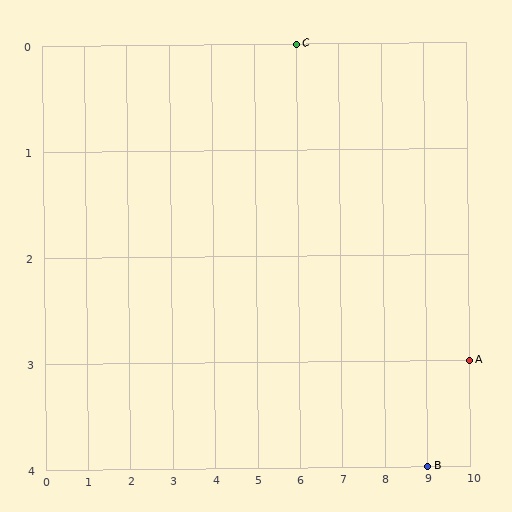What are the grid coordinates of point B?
Point B is at grid coordinates (9, 4).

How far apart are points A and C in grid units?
Points A and C are 4 columns and 3 rows apart (about 5.0 grid units diagonally).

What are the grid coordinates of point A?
Point A is at grid coordinates (10, 3).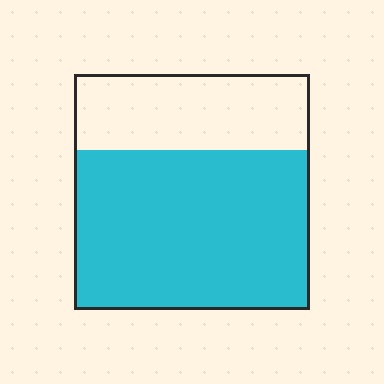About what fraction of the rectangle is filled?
About two thirds (2/3).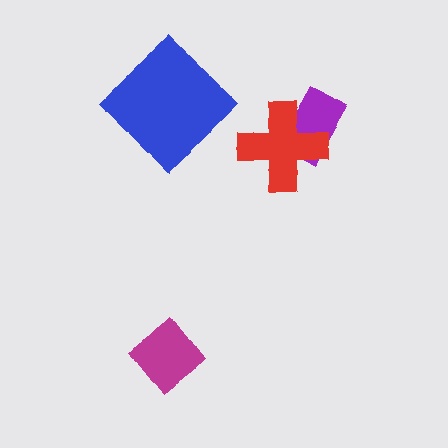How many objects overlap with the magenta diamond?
0 objects overlap with the magenta diamond.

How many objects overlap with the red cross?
1 object overlaps with the red cross.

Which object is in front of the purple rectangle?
The red cross is in front of the purple rectangle.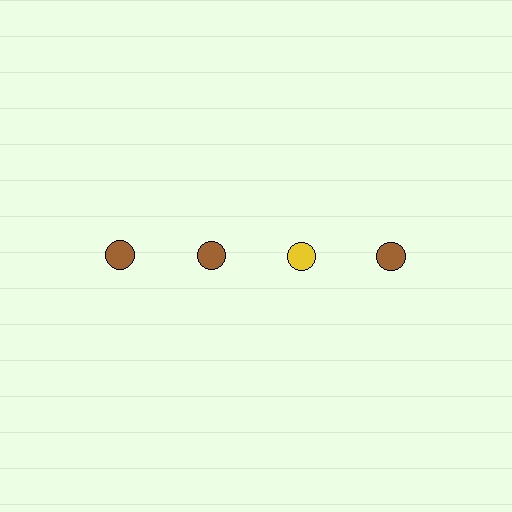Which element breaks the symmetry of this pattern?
The yellow circle in the top row, center column breaks the symmetry. All other shapes are brown circles.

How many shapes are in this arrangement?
There are 4 shapes arranged in a grid pattern.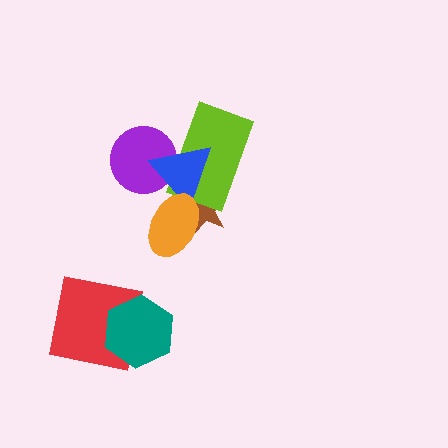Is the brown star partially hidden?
Yes, it is partially covered by another shape.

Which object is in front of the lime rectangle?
The blue triangle is in front of the lime rectangle.